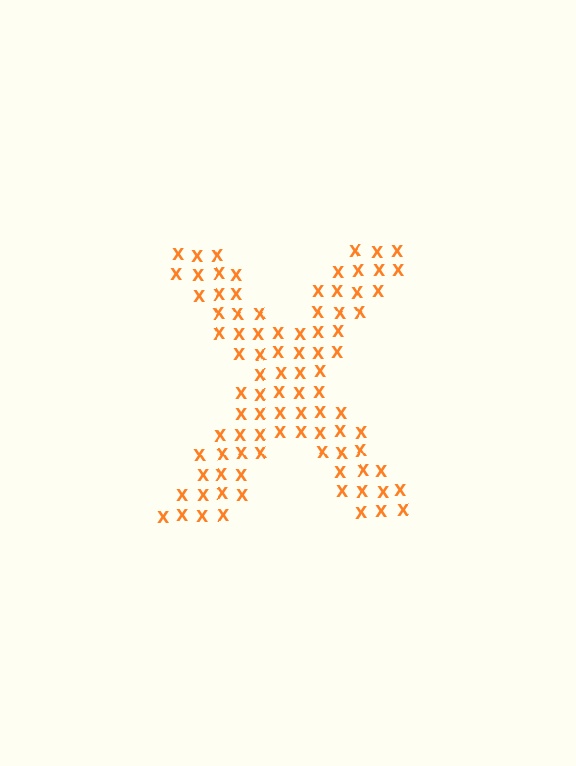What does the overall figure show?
The overall figure shows the letter X.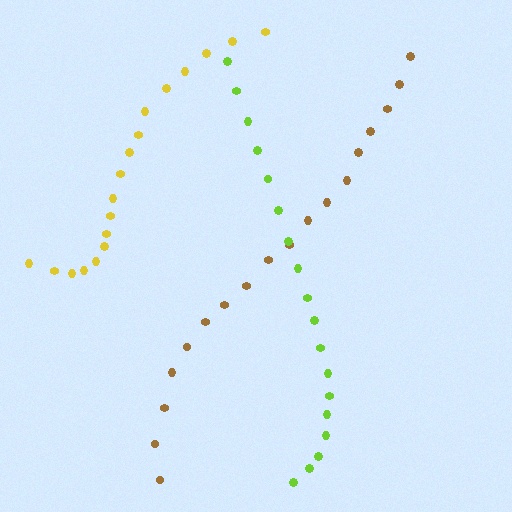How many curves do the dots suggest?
There are 3 distinct paths.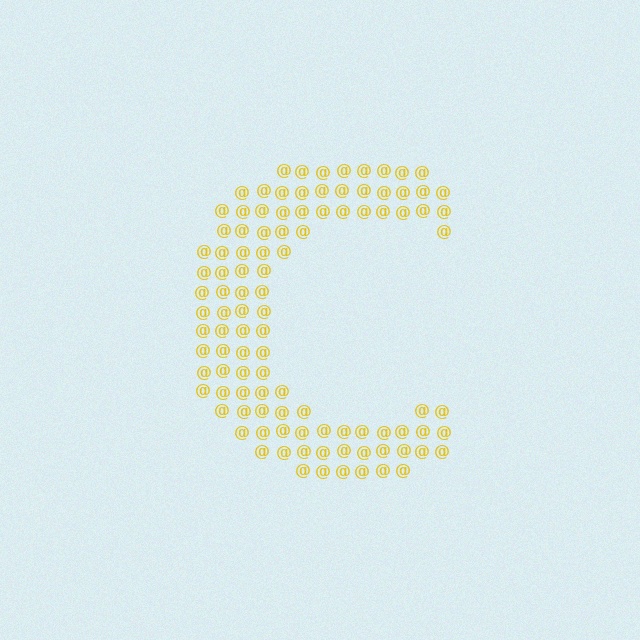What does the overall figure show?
The overall figure shows the letter C.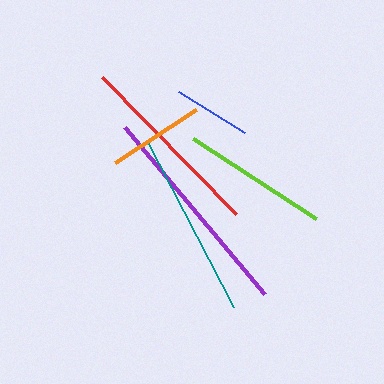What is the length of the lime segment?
The lime segment is approximately 146 pixels long.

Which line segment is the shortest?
The blue line is the shortest at approximately 77 pixels.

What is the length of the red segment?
The red segment is approximately 192 pixels long.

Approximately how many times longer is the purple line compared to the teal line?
The purple line is approximately 1.2 times the length of the teal line.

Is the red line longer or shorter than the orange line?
The red line is longer than the orange line.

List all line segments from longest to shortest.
From longest to shortest: purple, red, teal, lime, orange, blue.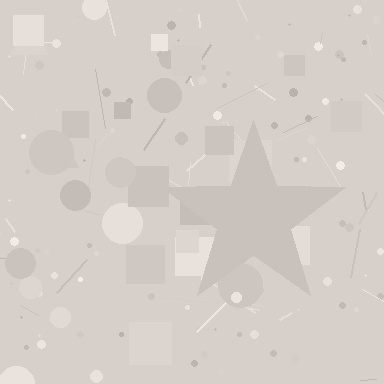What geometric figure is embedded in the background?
A star is embedded in the background.